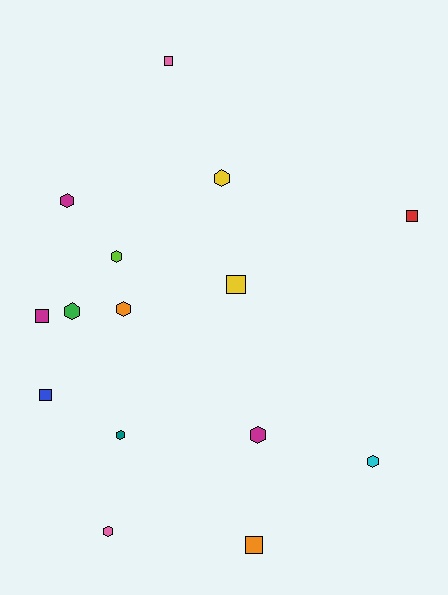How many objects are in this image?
There are 15 objects.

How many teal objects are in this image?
There is 1 teal object.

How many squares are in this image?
There are 6 squares.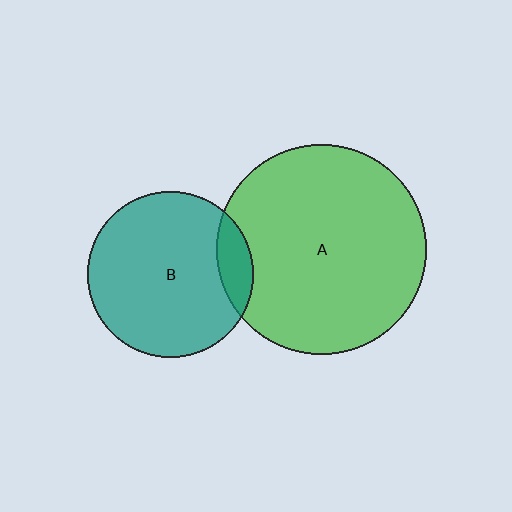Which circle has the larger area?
Circle A (green).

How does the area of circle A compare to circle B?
Approximately 1.6 times.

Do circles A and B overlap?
Yes.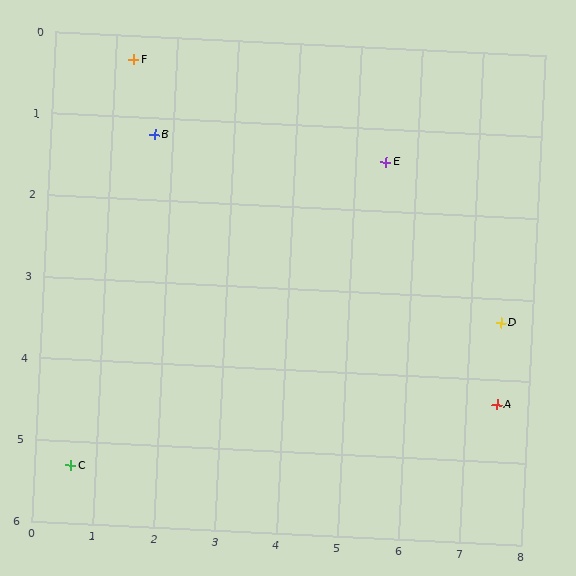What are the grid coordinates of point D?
Point D is at approximately (7.5, 3.3).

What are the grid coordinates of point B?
Point B is at approximately (1.7, 1.2).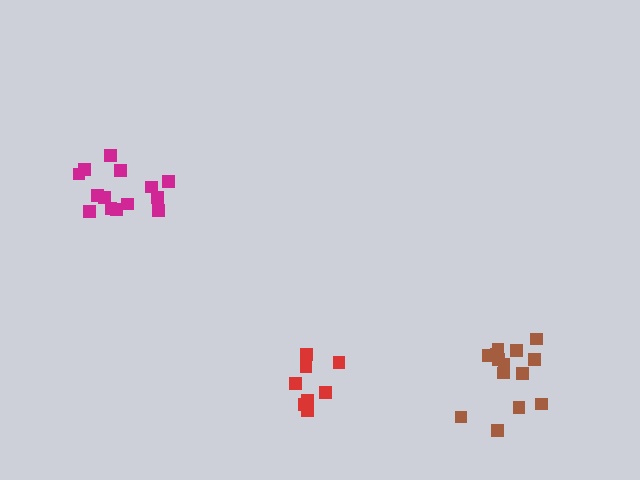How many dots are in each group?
Group 1: 8 dots, Group 2: 14 dots, Group 3: 14 dots (36 total).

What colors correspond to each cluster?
The clusters are colored: red, brown, magenta.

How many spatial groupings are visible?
There are 3 spatial groupings.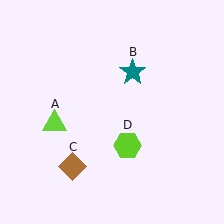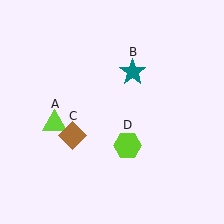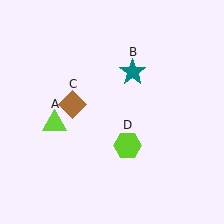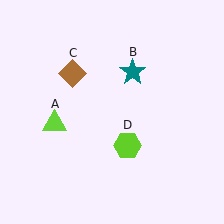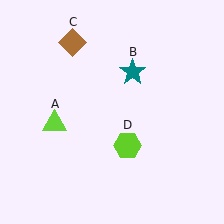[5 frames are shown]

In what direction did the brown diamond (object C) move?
The brown diamond (object C) moved up.